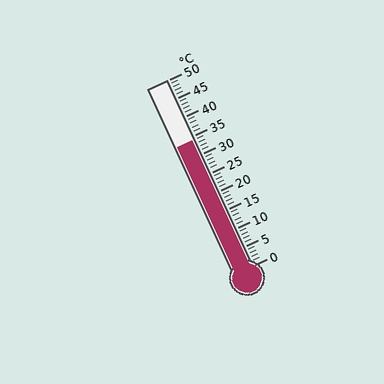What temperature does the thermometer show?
The thermometer shows approximately 34°C.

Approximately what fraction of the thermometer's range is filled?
The thermometer is filled to approximately 70% of its range.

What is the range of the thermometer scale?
The thermometer scale ranges from 0°C to 50°C.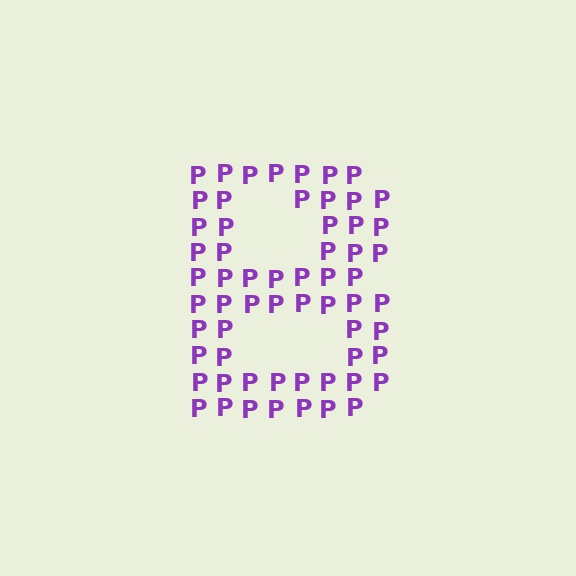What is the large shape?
The large shape is the letter B.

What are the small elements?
The small elements are letter P's.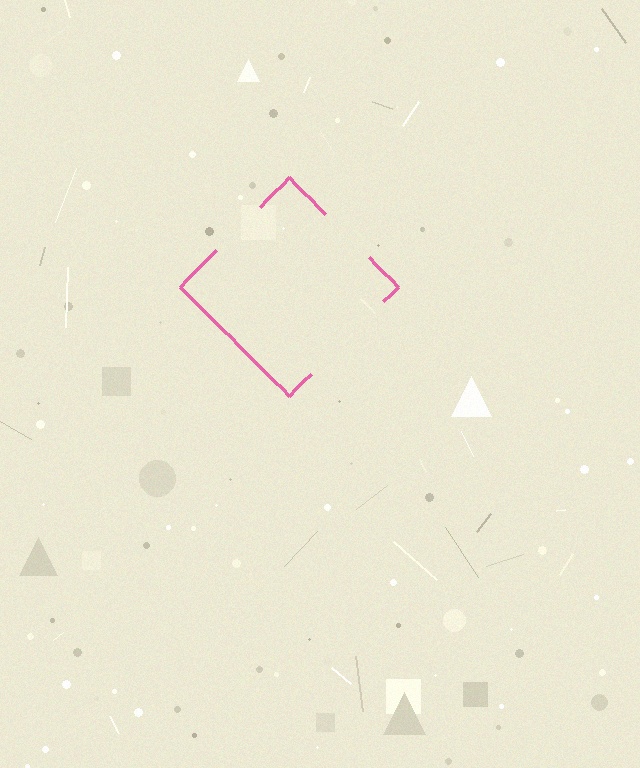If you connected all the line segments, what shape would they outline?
They would outline a diamond.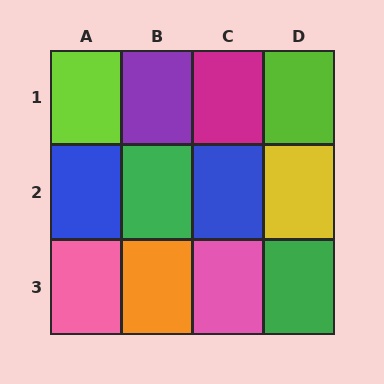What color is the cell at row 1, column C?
Magenta.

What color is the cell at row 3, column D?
Green.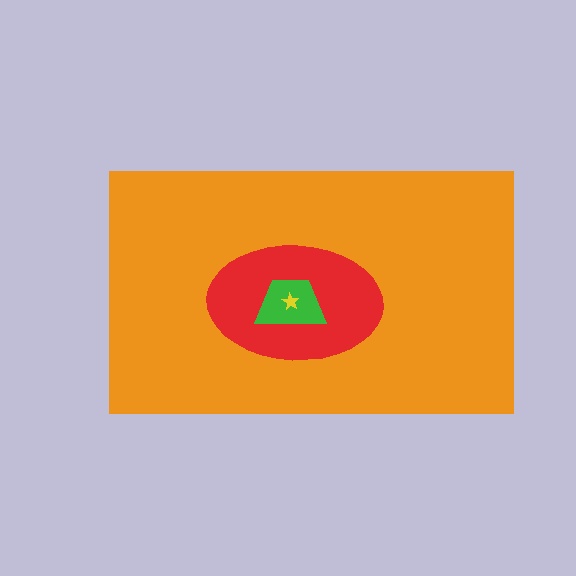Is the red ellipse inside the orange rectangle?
Yes.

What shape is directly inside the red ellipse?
The green trapezoid.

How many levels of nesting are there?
4.